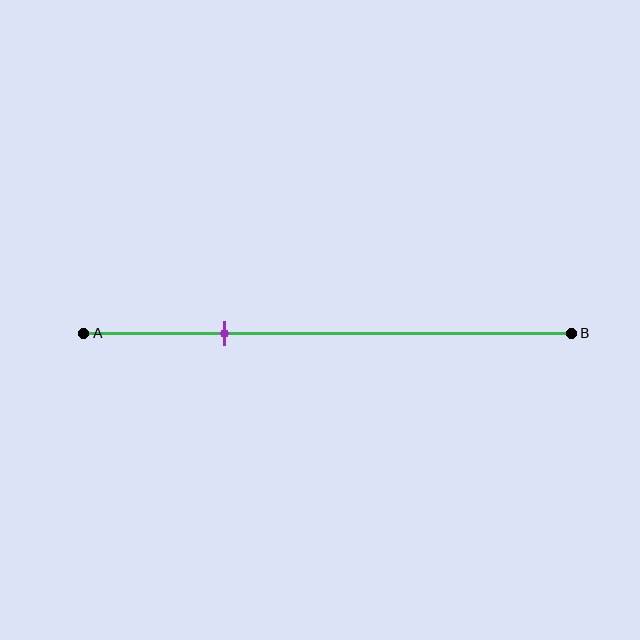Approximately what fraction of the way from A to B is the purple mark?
The purple mark is approximately 30% of the way from A to B.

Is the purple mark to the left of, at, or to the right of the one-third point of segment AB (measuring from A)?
The purple mark is to the left of the one-third point of segment AB.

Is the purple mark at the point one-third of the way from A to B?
No, the mark is at about 30% from A, not at the 33% one-third point.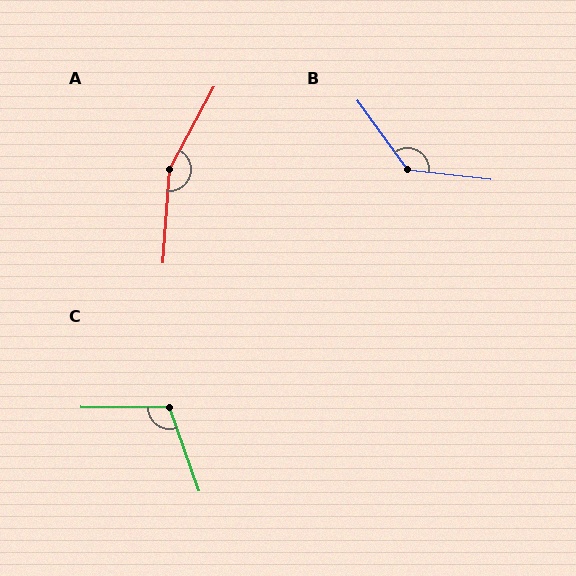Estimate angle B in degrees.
Approximately 133 degrees.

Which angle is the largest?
A, at approximately 155 degrees.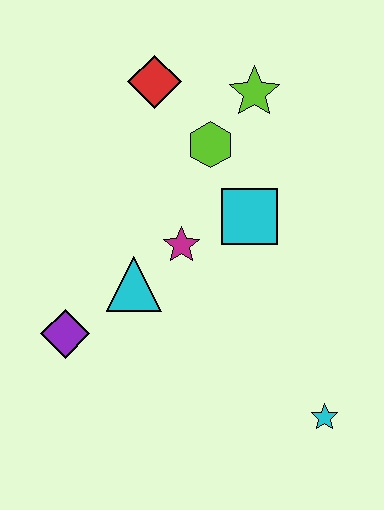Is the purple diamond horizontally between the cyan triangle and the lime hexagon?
No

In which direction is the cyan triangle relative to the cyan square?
The cyan triangle is to the left of the cyan square.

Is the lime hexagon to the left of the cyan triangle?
No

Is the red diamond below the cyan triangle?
No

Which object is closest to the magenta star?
The cyan triangle is closest to the magenta star.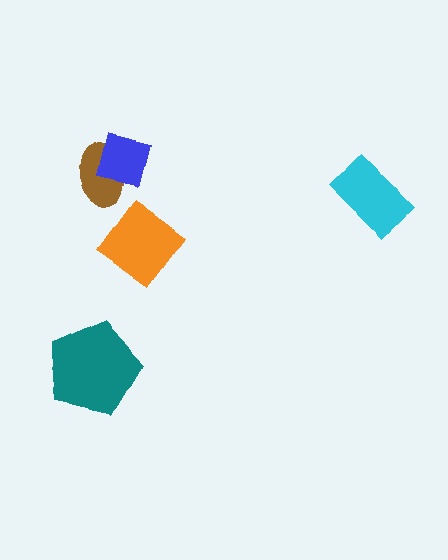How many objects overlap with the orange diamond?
0 objects overlap with the orange diamond.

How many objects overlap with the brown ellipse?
1 object overlaps with the brown ellipse.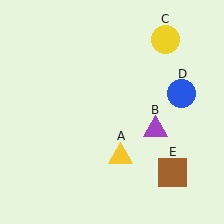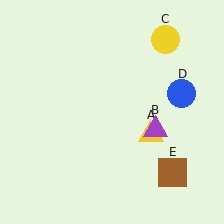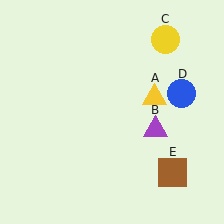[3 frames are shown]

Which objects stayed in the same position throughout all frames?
Purple triangle (object B) and yellow circle (object C) and blue circle (object D) and brown square (object E) remained stationary.